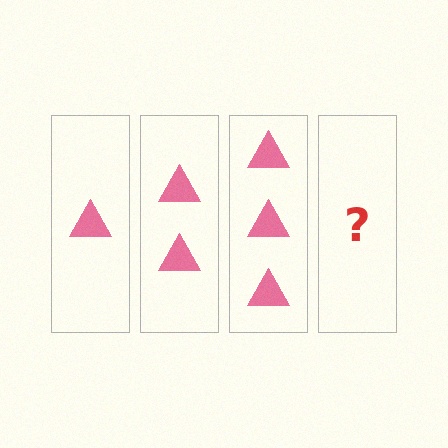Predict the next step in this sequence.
The next step is 4 triangles.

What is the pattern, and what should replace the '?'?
The pattern is that each step adds one more triangle. The '?' should be 4 triangles.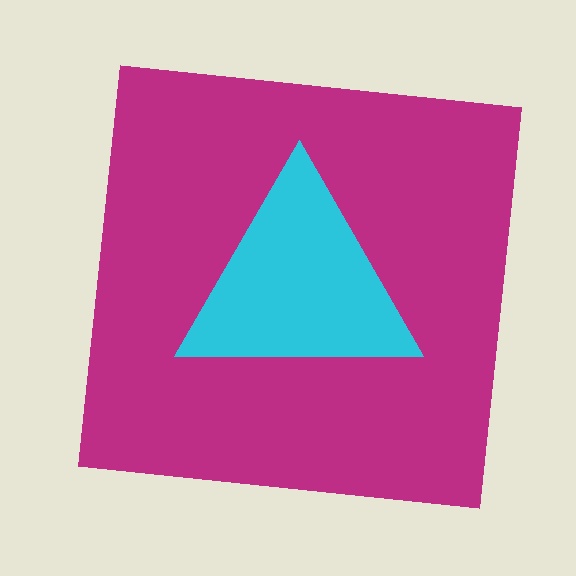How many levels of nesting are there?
2.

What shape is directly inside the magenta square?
The cyan triangle.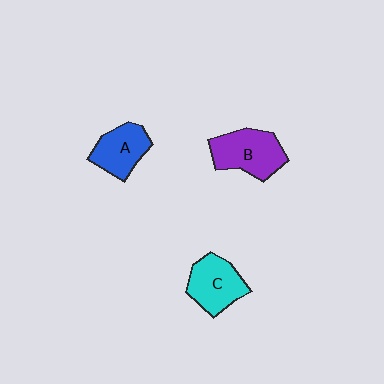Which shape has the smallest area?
Shape A (blue).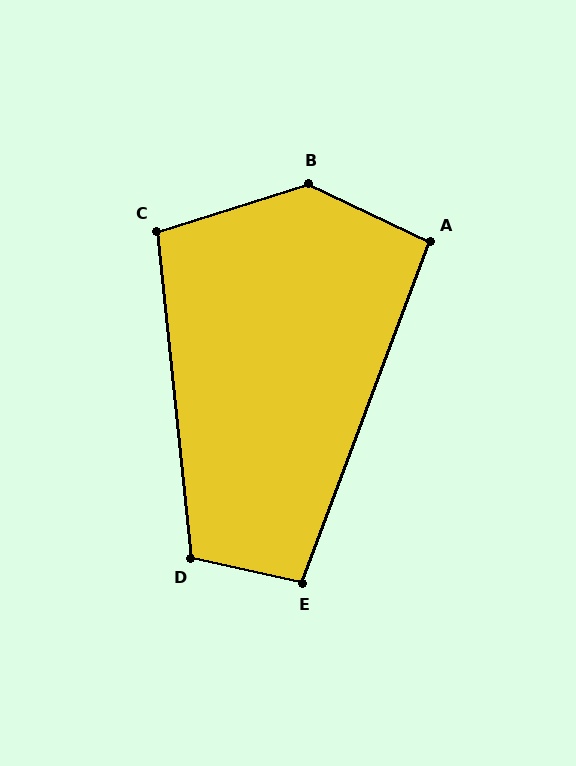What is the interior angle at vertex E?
Approximately 98 degrees (obtuse).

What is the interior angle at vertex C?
Approximately 101 degrees (obtuse).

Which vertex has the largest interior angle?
B, at approximately 137 degrees.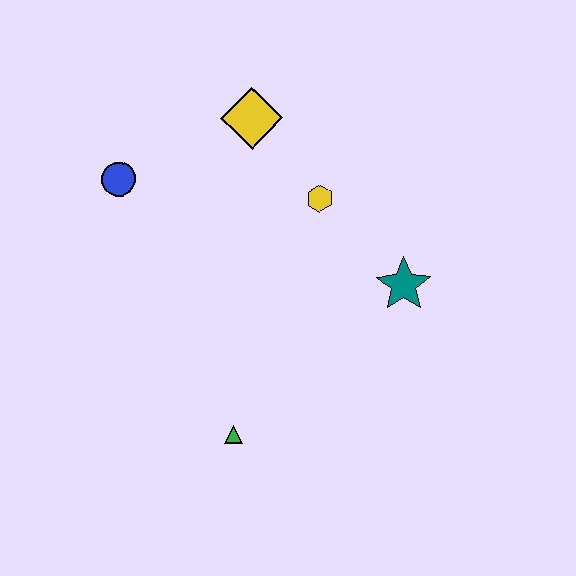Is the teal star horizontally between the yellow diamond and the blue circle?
No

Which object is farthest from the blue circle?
The teal star is farthest from the blue circle.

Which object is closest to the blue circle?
The yellow diamond is closest to the blue circle.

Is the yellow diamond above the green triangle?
Yes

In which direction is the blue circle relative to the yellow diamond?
The blue circle is to the left of the yellow diamond.